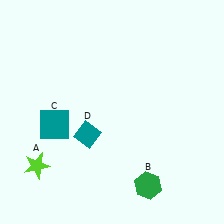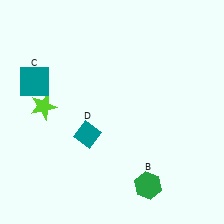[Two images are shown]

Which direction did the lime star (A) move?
The lime star (A) moved up.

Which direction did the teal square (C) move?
The teal square (C) moved up.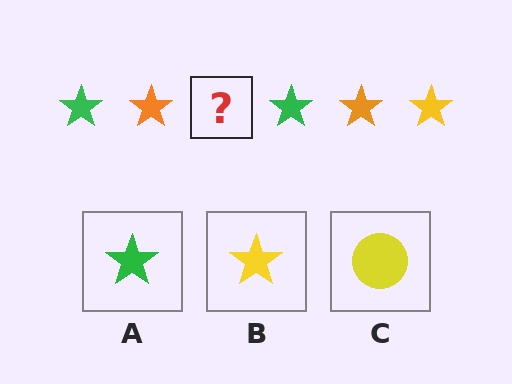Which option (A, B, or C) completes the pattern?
B.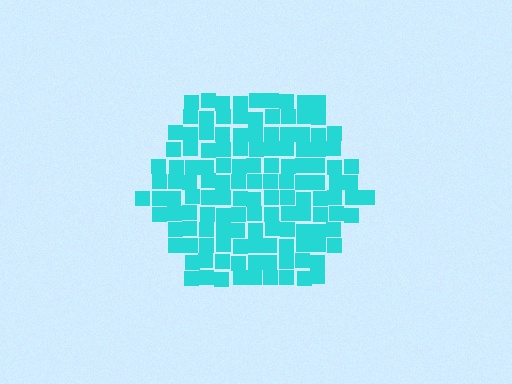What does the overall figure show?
The overall figure shows a hexagon.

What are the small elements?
The small elements are squares.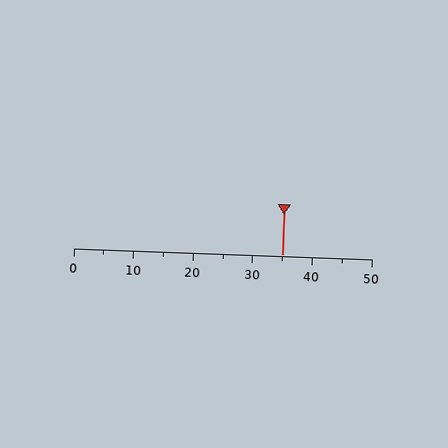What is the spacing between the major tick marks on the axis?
The major ticks are spaced 10 apart.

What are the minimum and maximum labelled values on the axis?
The axis runs from 0 to 50.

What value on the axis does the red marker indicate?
The marker indicates approximately 35.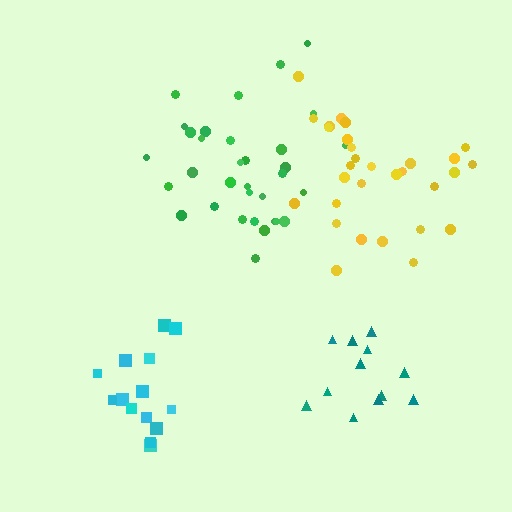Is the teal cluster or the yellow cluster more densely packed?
Teal.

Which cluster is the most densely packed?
Cyan.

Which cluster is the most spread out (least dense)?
Yellow.